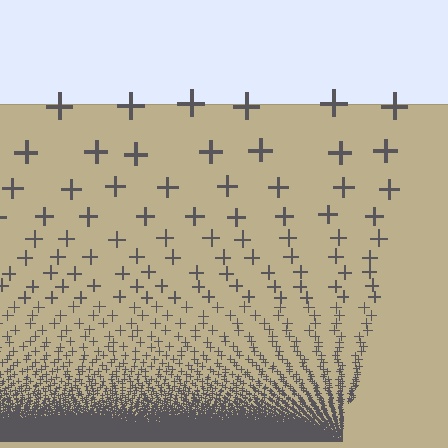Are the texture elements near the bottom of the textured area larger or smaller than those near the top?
Smaller. The gradient is inverted — elements near the bottom are smaller and denser.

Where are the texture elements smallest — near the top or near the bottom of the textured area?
Near the bottom.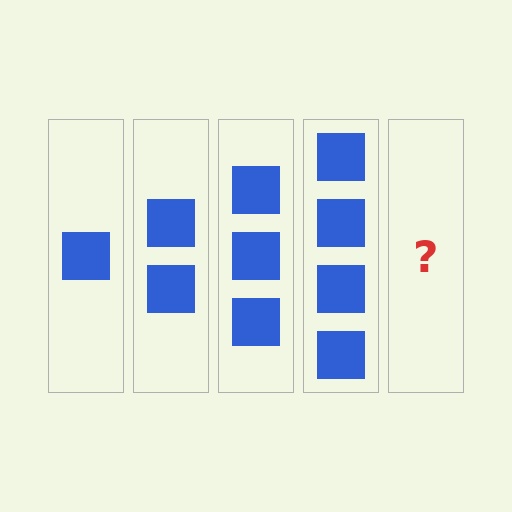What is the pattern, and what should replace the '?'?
The pattern is that each step adds one more square. The '?' should be 5 squares.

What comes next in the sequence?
The next element should be 5 squares.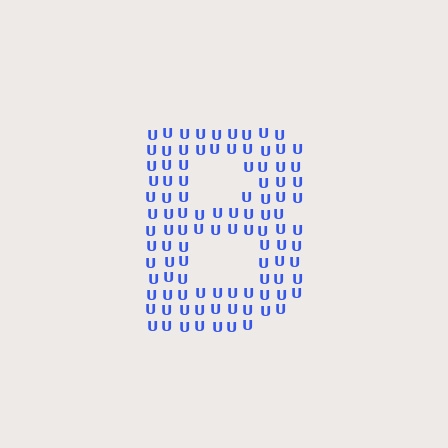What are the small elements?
The small elements are letter U's.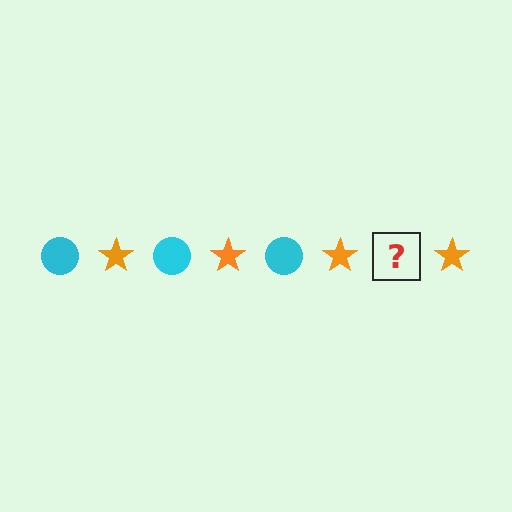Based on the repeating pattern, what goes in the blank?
The blank should be a cyan circle.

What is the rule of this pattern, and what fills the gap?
The rule is that the pattern alternates between cyan circle and orange star. The gap should be filled with a cyan circle.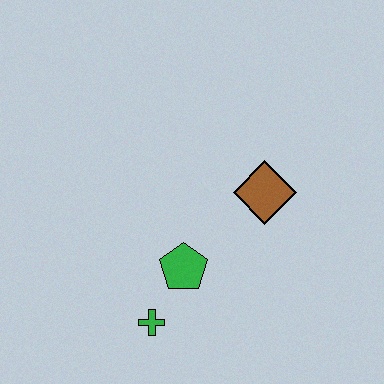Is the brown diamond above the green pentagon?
Yes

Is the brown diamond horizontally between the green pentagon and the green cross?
No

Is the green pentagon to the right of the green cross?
Yes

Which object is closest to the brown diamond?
The green pentagon is closest to the brown diamond.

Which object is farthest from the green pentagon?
The brown diamond is farthest from the green pentagon.